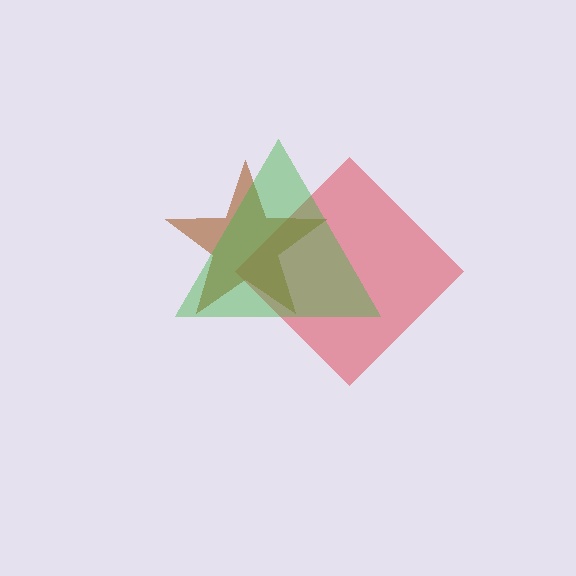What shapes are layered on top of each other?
The layered shapes are: a red diamond, a brown star, a green triangle.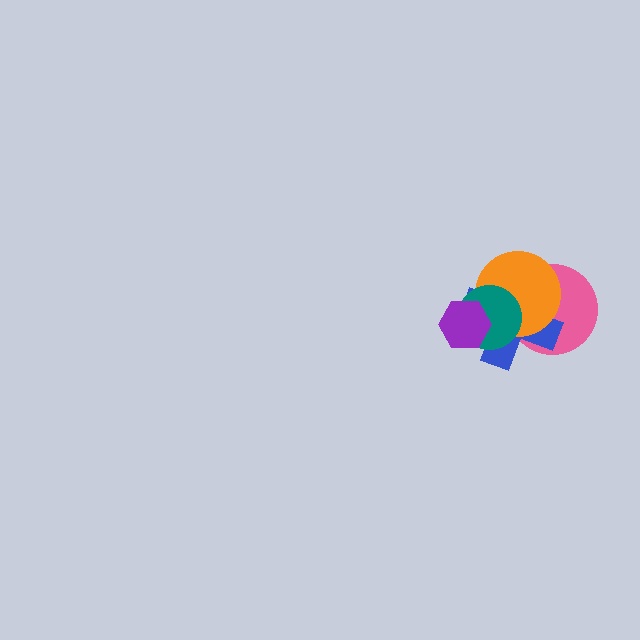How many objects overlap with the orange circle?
4 objects overlap with the orange circle.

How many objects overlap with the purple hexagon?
3 objects overlap with the purple hexagon.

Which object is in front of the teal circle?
The purple hexagon is in front of the teal circle.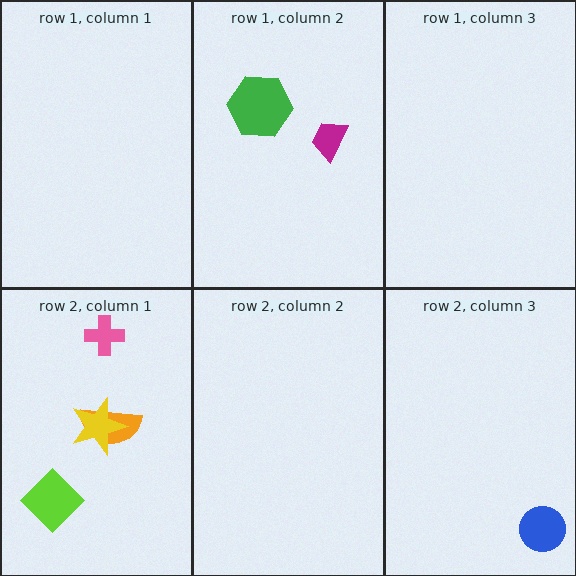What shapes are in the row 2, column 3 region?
The blue circle.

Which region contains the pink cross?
The row 2, column 1 region.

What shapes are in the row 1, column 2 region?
The green hexagon, the magenta trapezoid.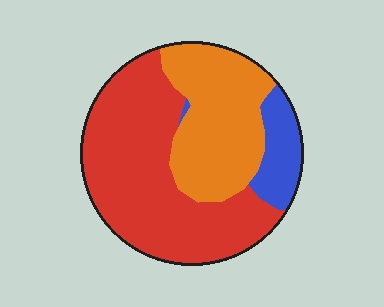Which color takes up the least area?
Blue, at roughly 10%.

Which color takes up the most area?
Red, at roughly 55%.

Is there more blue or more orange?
Orange.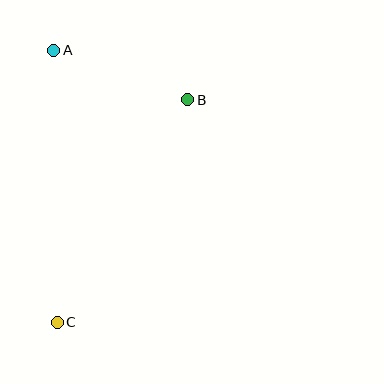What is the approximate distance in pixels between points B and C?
The distance between B and C is approximately 258 pixels.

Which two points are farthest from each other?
Points A and C are farthest from each other.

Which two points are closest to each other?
Points A and B are closest to each other.